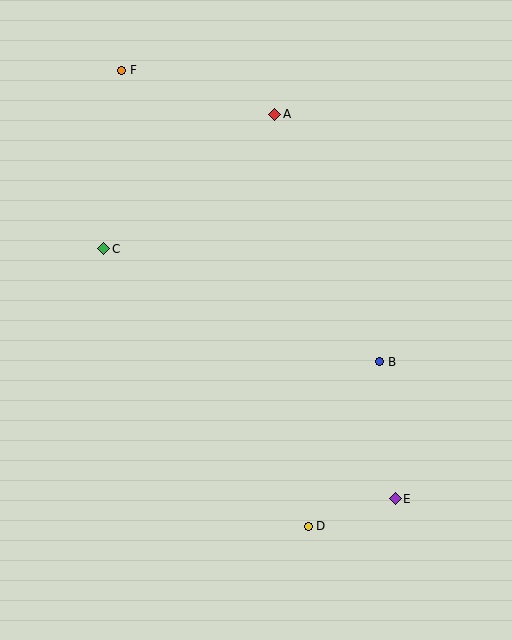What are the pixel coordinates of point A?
Point A is at (275, 114).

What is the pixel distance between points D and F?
The distance between D and F is 493 pixels.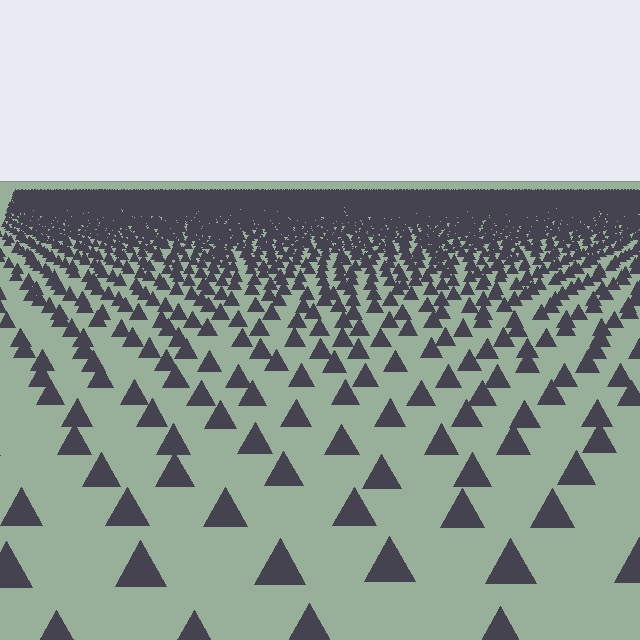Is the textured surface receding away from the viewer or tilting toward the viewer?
The surface is receding away from the viewer. Texture elements get smaller and denser toward the top.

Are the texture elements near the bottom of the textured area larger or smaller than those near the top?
Larger. Near the bottom, elements are closer to the viewer and appear at a bigger on-screen size.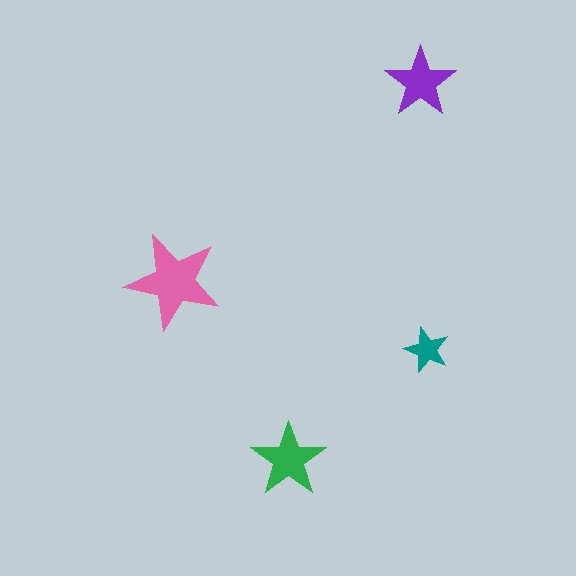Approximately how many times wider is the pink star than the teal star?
About 2 times wider.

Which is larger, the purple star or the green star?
The green one.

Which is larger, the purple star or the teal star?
The purple one.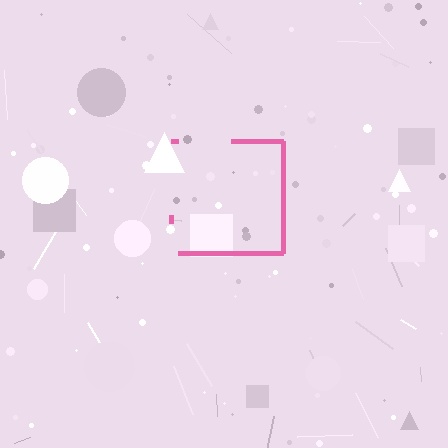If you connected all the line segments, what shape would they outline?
They would outline a square.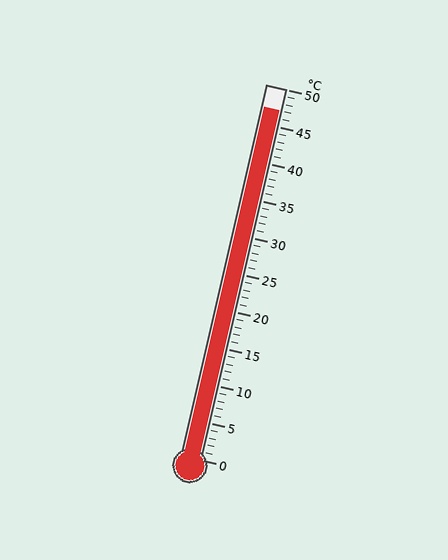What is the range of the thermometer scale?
The thermometer scale ranges from 0°C to 50°C.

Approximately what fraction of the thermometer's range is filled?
The thermometer is filled to approximately 95% of its range.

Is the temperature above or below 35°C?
The temperature is above 35°C.